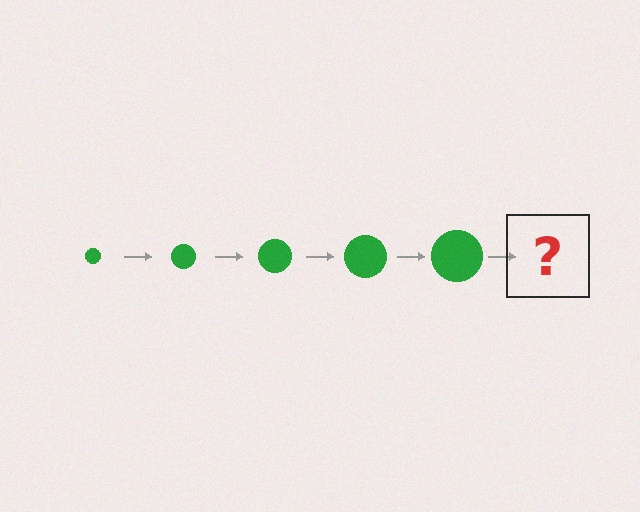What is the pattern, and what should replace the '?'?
The pattern is that the circle gets progressively larger each step. The '?' should be a green circle, larger than the previous one.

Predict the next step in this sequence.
The next step is a green circle, larger than the previous one.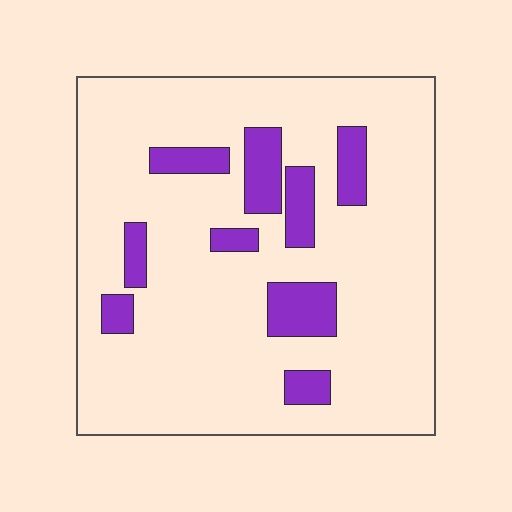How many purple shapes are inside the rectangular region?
9.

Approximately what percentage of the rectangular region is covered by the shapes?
Approximately 15%.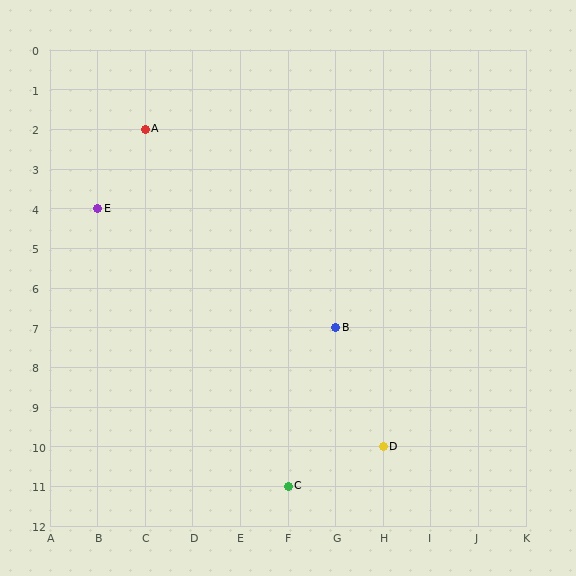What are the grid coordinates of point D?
Point D is at grid coordinates (H, 10).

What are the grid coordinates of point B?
Point B is at grid coordinates (G, 7).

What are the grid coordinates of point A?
Point A is at grid coordinates (C, 2).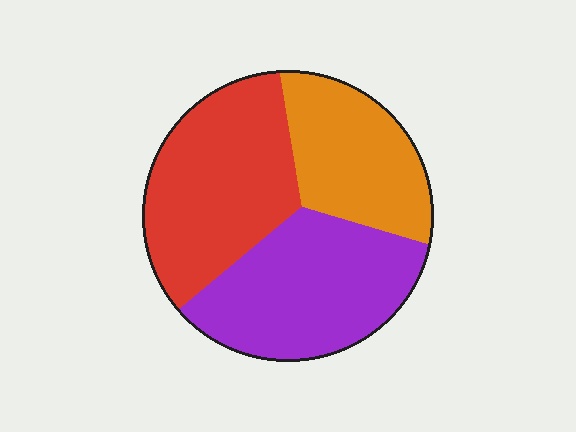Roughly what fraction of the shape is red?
Red takes up about three eighths (3/8) of the shape.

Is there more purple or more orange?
Purple.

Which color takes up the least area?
Orange, at roughly 25%.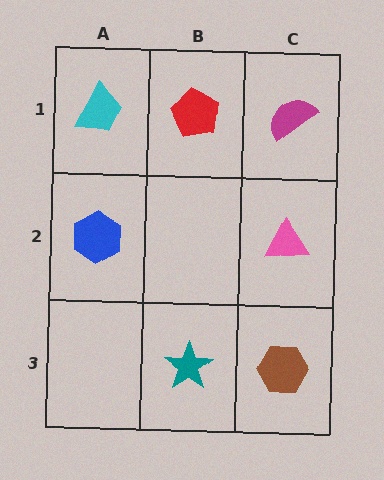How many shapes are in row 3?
2 shapes.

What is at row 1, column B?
A red pentagon.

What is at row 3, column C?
A brown hexagon.